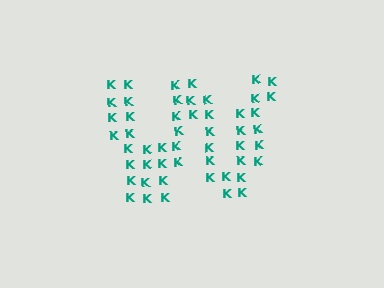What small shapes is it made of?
It is made of small letter K's.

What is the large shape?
The large shape is the letter W.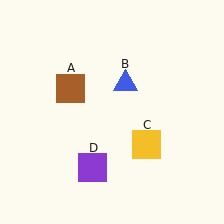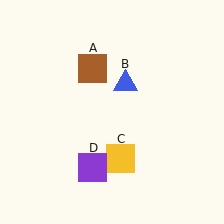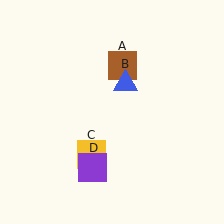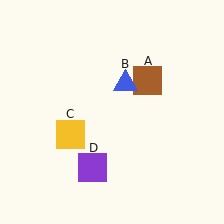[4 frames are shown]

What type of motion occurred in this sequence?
The brown square (object A), yellow square (object C) rotated clockwise around the center of the scene.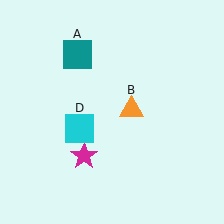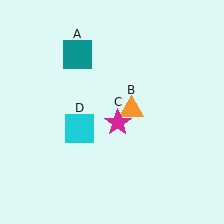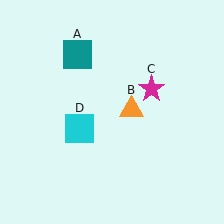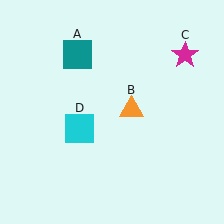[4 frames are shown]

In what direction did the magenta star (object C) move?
The magenta star (object C) moved up and to the right.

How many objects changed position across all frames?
1 object changed position: magenta star (object C).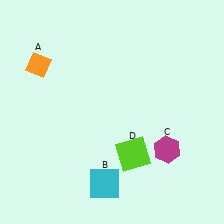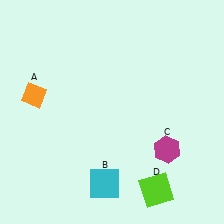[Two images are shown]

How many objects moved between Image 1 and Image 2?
2 objects moved between the two images.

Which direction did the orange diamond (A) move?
The orange diamond (A) moved down.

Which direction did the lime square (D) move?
The lime square (D) moved down.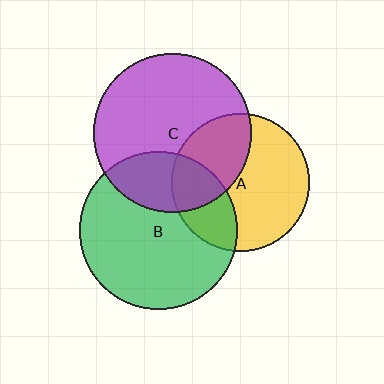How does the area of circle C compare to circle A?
Approximately 1.3 times.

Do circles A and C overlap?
Yes.